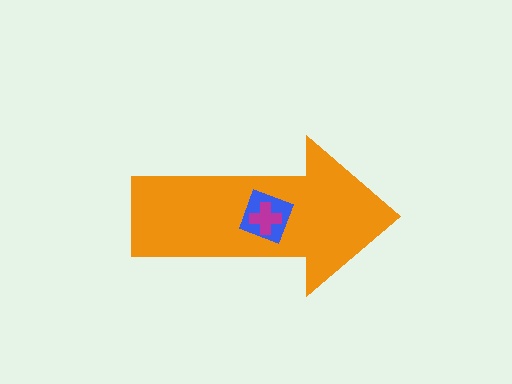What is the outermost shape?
The orange arrow.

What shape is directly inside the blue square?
The magenta cross.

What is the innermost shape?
The magenta cross.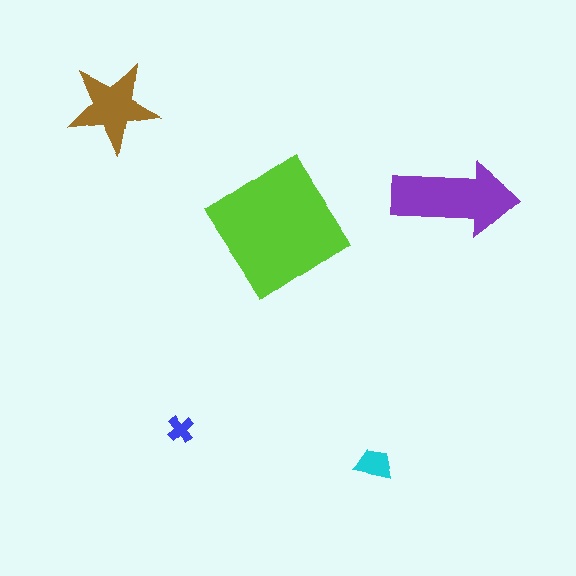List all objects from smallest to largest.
The blue cross, the cyan trapezoid, the brown star, the purple arrow, the lime diamond.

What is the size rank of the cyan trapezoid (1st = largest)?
4th.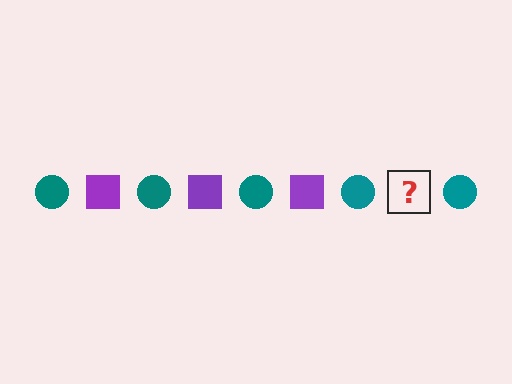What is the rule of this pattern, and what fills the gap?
The rule is that the pattern alternates between teal circle and purple square. The gap should be filled with a purple square.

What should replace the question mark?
The question mark should be replaced with a purple square.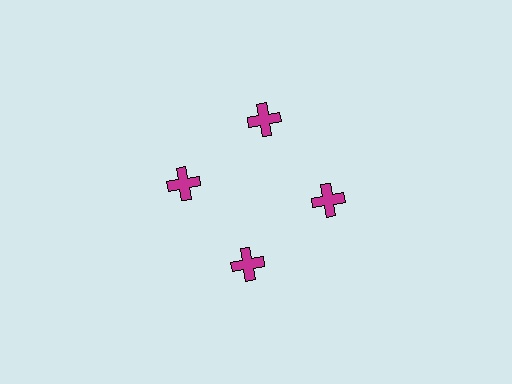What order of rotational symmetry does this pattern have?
This pattern has 4-fold rotational symmetry.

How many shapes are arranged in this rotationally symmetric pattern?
There are 4 shapes, arranged in 4 groups of 1.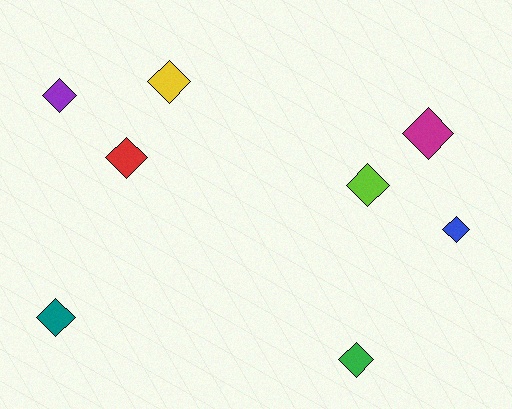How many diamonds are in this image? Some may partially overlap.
There are 8 diamonds.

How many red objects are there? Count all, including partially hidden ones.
There is 1 red object.